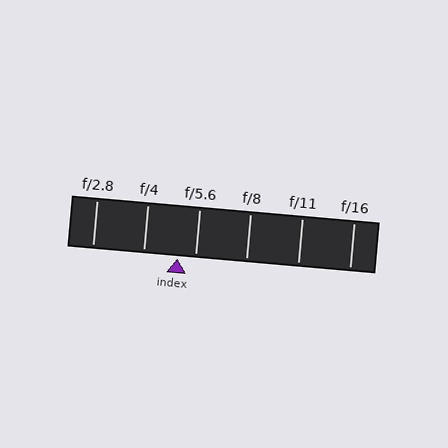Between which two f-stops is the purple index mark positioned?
The index mark is between f/4 and f/5.6.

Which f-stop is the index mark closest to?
The index mark is closest to f/5.6.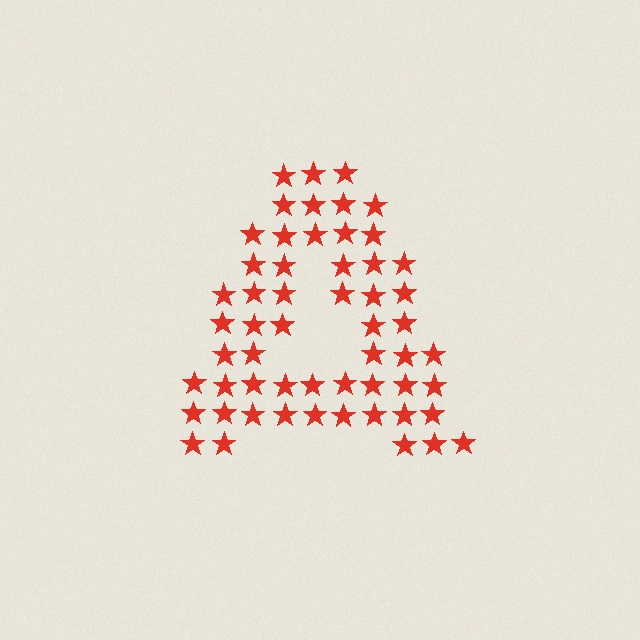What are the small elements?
The small elements are stars.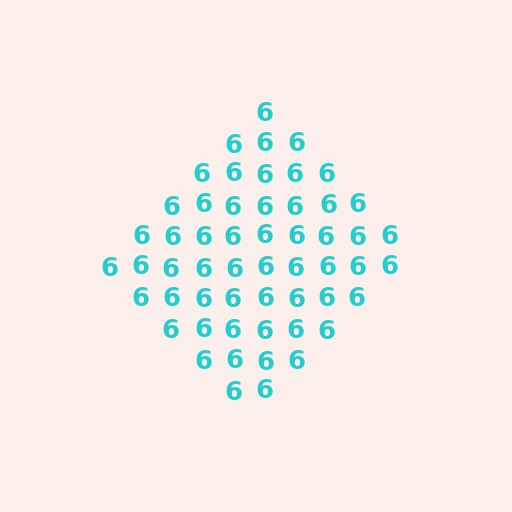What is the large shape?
The large shape is a diamond.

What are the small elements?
The small elements are digit 6's.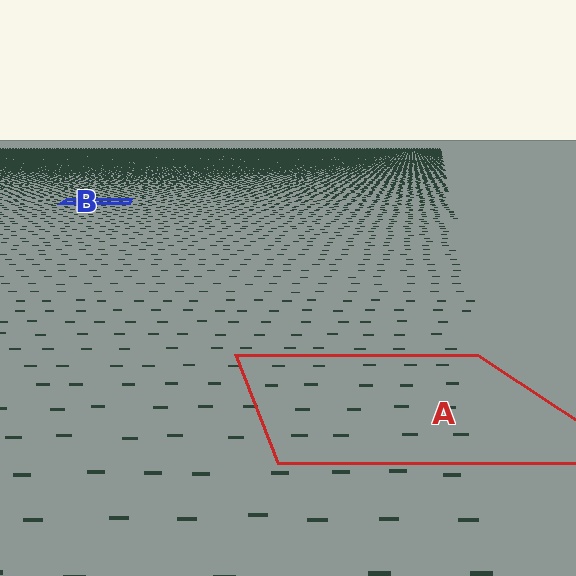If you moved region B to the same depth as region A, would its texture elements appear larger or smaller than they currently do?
They would appear larger. At a closer depth, the same texture elements are projected at a bigger on-screen size.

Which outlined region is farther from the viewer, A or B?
Region B is farther from the viewer — the texture elements inside it appear smaller and more densely packed.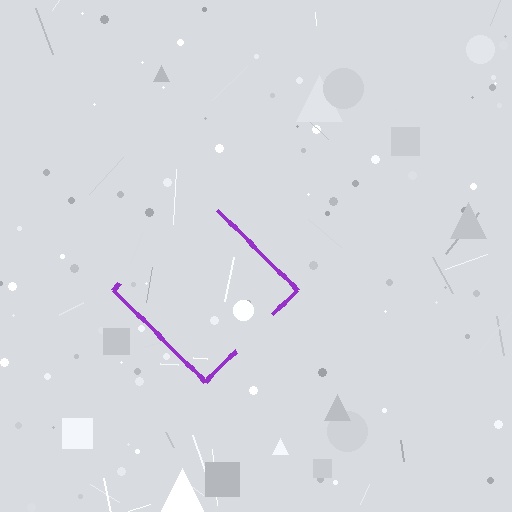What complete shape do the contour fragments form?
The contour fragments form a diamond.